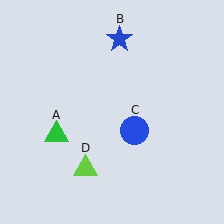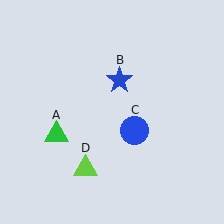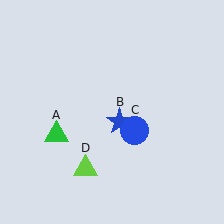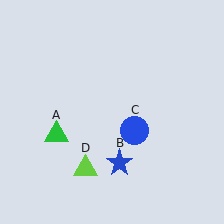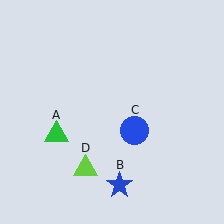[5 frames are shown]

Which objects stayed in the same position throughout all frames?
Green triangle (object A) and blue circle (object C) and lime triangle (object D) remained stationary.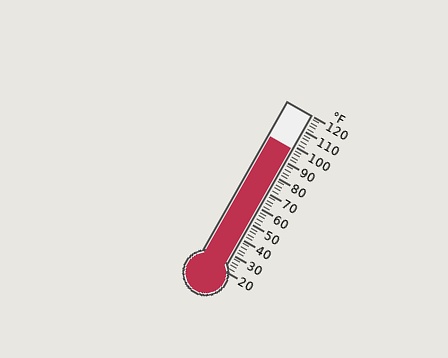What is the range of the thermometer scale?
The thermometer scale ranges from 20°F to 120°F.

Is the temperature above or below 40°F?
The temperature is above 40°F.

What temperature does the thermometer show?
The thermometer shows approximately 98°F.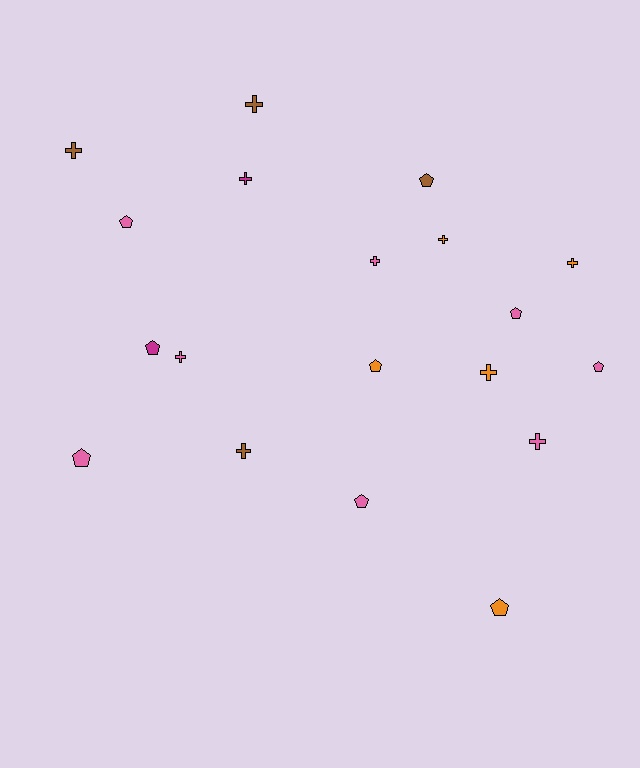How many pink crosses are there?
There are 3 pink crosses.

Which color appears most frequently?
Pink, with 8 objects.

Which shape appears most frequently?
Cross, with 10 objects.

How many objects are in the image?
There are 19 objects.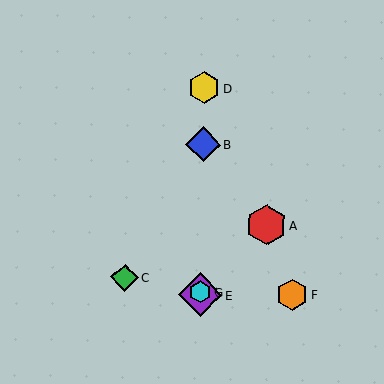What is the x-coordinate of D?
Object D is at x≈204.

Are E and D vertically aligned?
Yes, both are at x≈200.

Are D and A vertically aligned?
No, D is at x≈204 and A is at x≈267.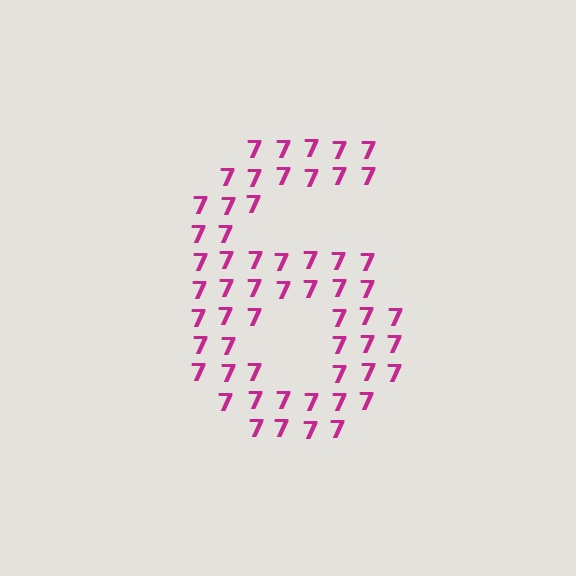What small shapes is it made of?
It is made of small digit 7's.